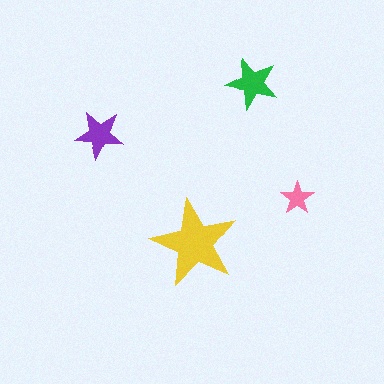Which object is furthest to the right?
The pink star is rightmost.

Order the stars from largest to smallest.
the yellow one, the green one, the purple one, the pink one.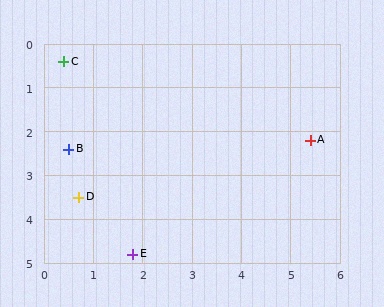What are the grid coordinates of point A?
Point A is at approximately (5.4, 2.2).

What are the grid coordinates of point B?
Point B is at approximately (0.5, 2.4).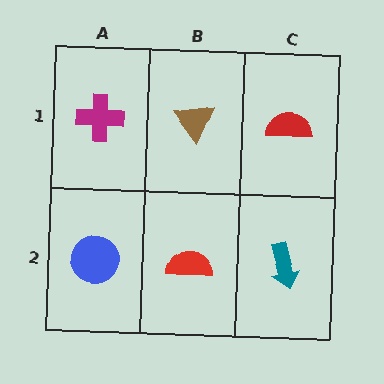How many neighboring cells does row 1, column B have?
3.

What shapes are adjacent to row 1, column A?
A blue circle (row 2, column A), a brown triangle (row 1, column B).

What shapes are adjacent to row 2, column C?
A red semicircle (row 1, column C), a red semicircle (row 2, column B).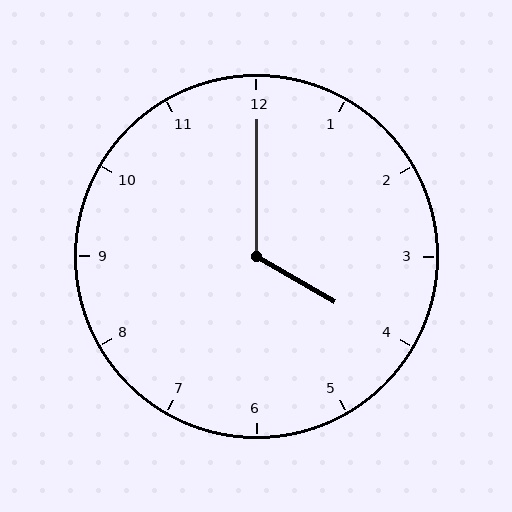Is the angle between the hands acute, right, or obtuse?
It is obtuse.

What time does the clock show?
4:00.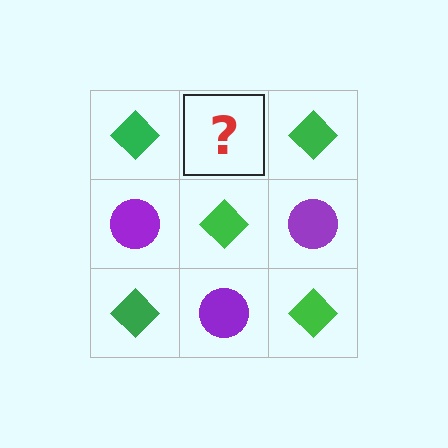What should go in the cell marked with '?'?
The missing cell should contain a purple circle.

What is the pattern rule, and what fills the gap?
The rule is that it alternates green diamond and purple circle in a checkerboard pattern. The gap should be filled with a purple circle.